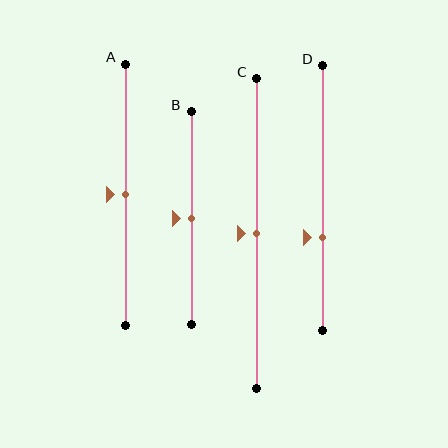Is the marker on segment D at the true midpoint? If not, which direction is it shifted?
No, the marker on segment D is shifted downward by about 15% of the segment length.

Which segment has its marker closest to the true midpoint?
Segment A has its marker closest to the true midpoint.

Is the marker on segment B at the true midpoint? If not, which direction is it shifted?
Yes, the marker on segment B is at the true midpoint.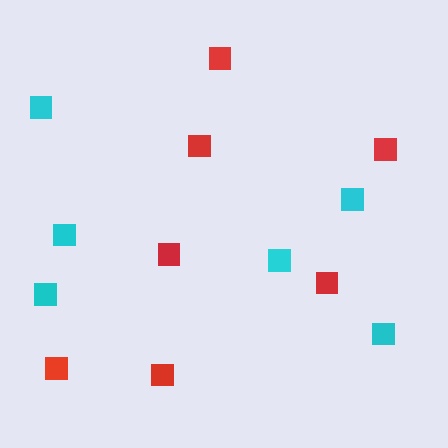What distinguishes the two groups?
There are 2 groups: one group of cyan squares (6) and one group of red squares (7).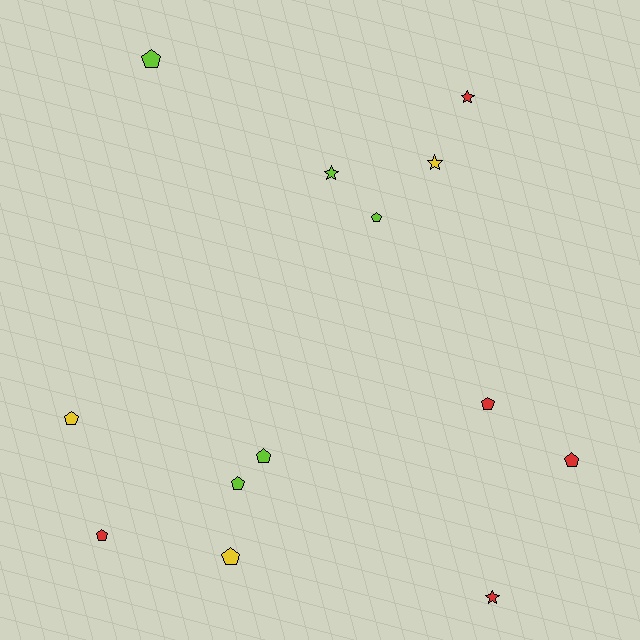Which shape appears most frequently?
Pentagon, with 9 objects.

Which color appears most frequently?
Red, with 5 objects.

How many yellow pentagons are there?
There are 2 yellow pentagons.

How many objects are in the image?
There are 13 objects.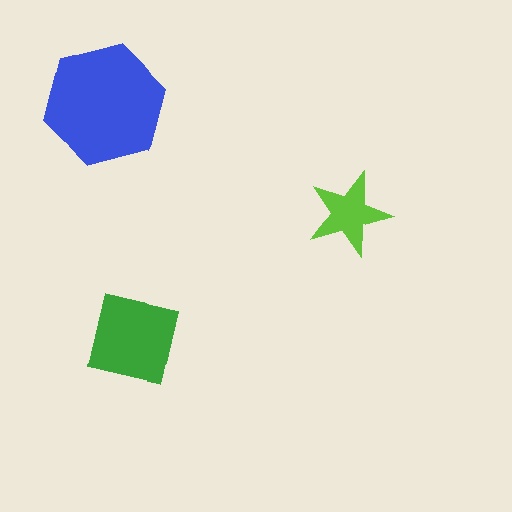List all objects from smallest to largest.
The lime star, the green square, the blue hexagon.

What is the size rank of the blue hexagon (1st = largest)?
1st.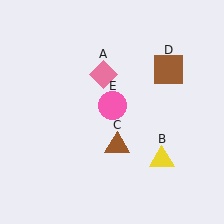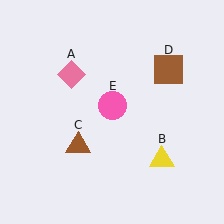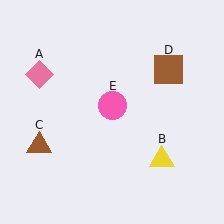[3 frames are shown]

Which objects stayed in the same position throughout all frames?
Yellow triangle (object B) and brown square (object D) and pink circle (object E) remained stationary.